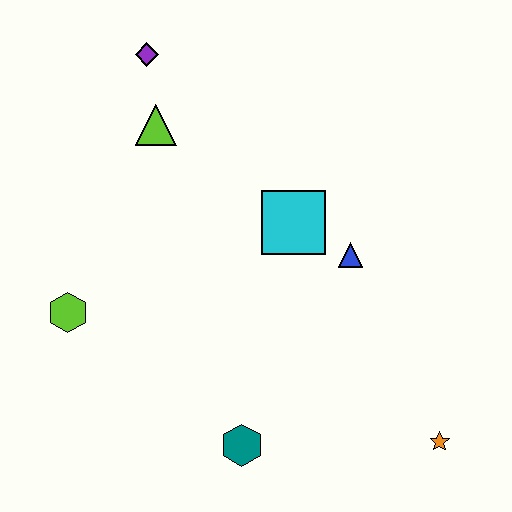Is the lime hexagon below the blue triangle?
Yes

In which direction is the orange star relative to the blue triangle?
The orange star is below the blue triangle.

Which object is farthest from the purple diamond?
The orange star is farthest from the purple diamond.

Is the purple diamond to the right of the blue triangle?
No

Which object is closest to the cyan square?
The blue triangle is closest to the cyan square.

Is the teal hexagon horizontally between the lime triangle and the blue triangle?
Yes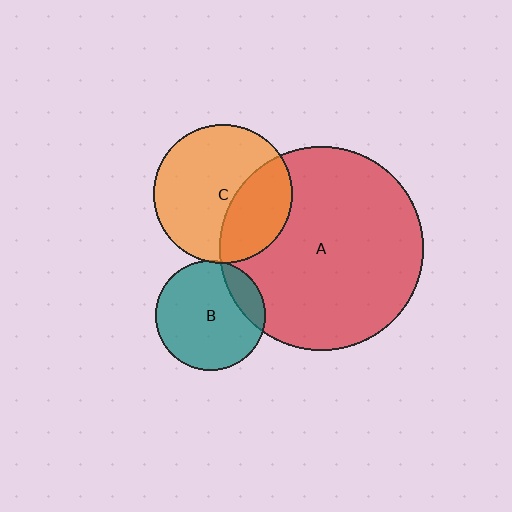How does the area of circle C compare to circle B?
Approximately 1.6 times.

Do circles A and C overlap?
Yes.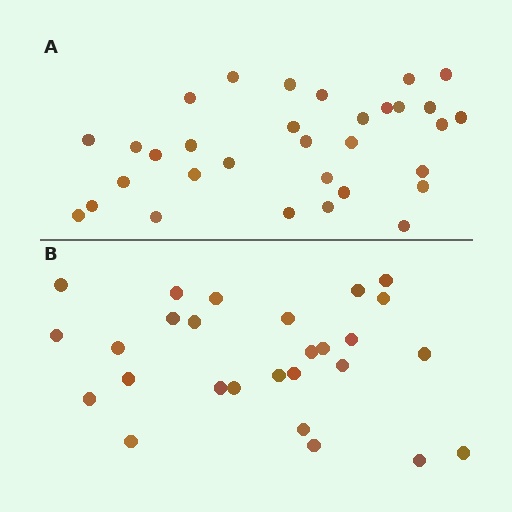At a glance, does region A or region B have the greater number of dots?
Region A (the top region) has more dots.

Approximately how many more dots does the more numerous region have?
Region A has about 5 more dots than region B.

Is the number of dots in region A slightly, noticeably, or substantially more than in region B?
Region A has only slightly more — the two regions are fairly close. The ratio is roughly 1.2 to 1.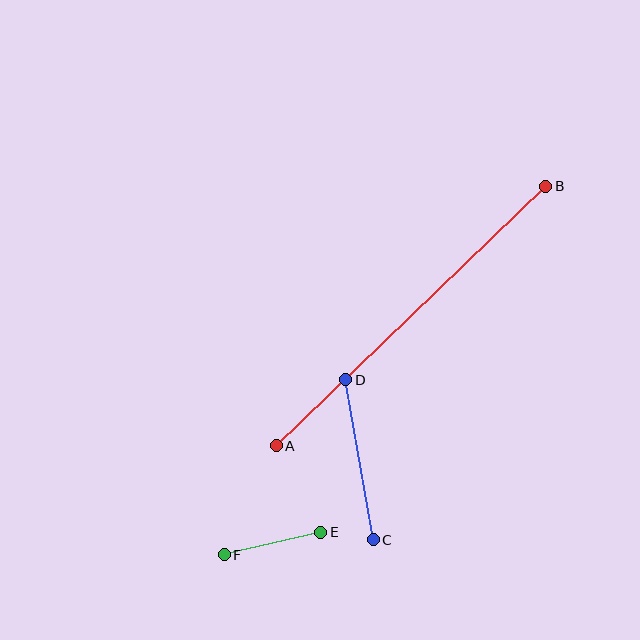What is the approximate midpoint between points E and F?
The midpoint is at approximately (272, 543) pixels.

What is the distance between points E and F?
The distance is approximately 99 pixels.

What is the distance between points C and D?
The distance is approximately 162 pixels.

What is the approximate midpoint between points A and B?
The midpoint is at approximately (411, 316) pixels.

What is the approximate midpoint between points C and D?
The midpoint is at approximately (359, 460) pixels.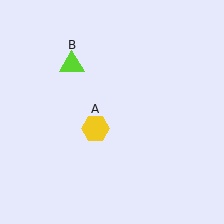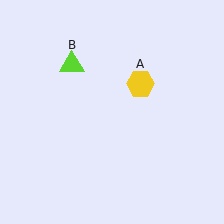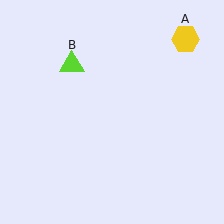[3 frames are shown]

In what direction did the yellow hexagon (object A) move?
The yellow hexagon (object A) moved up and to the right.